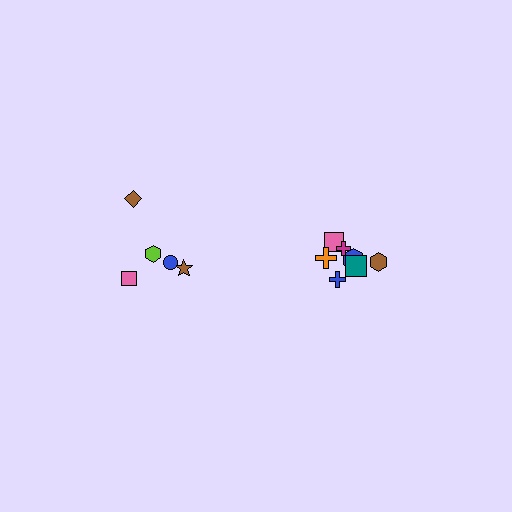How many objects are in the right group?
There are 7 objects.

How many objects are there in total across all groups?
There are 12 objects.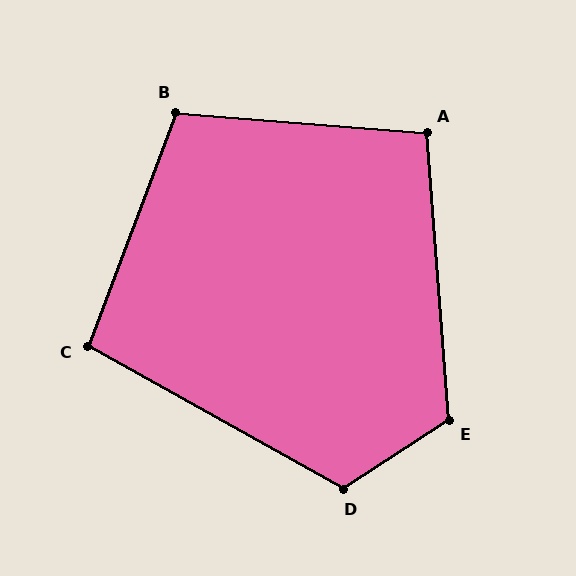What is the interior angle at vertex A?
Approximately 99 degrees (obtuse).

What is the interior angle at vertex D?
Approximately 118 degrees (obtuse).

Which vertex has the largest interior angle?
E, at approximately 119 degrees.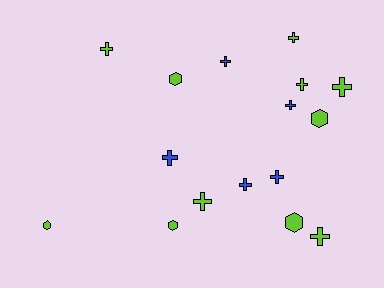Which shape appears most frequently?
Cross, with 11 objects.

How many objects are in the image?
There are 16 objects.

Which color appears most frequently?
Lime, with 11 objects.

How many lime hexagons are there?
There are 5 lime hexagons.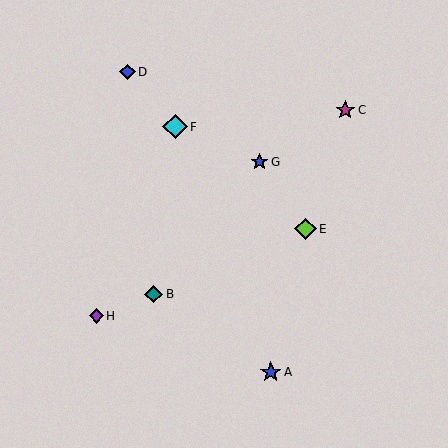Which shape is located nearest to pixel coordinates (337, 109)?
The magenta star (labeled C) at (345, 110) is nearest to that location.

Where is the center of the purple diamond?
The center of the purple diamond is at (96, 316).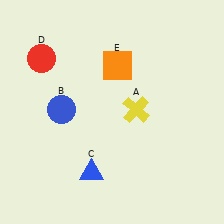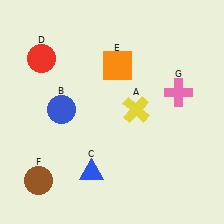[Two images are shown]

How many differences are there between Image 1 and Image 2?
There are 2 differences between the two images.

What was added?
A brown circle (F), a pink cross (G) were added in Image 2.